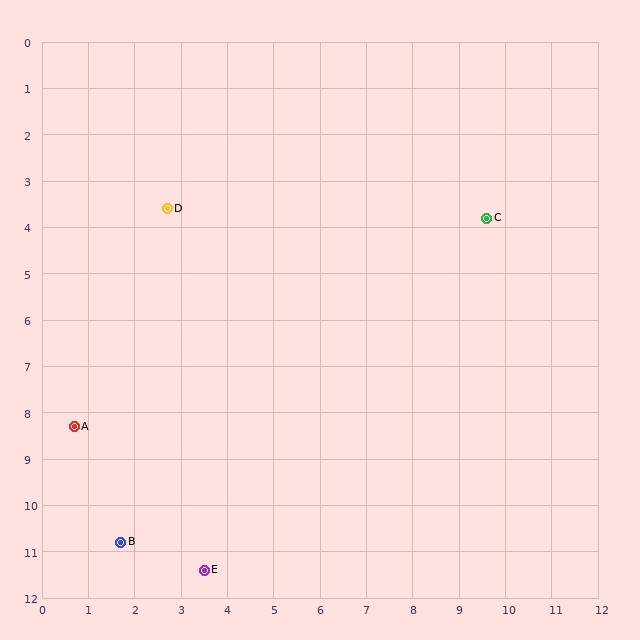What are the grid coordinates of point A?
Point A is at approximately (0.7, 8.3).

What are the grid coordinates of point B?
Point B is at approximately (1.7, 10.8).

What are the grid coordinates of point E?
Point E is at approximately (3.5, 11.4).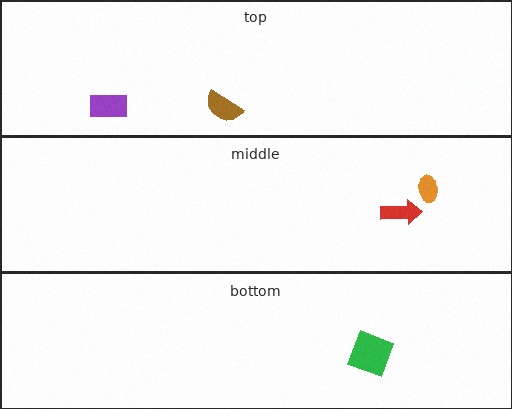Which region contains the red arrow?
The middle region.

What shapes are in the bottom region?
The green square.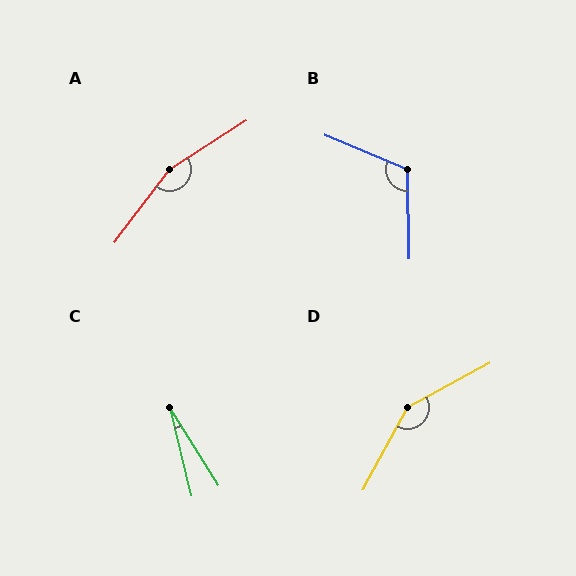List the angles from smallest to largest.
C (18°), B (114°), D (147°), A (159°).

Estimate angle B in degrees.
Approximately 114 degrees.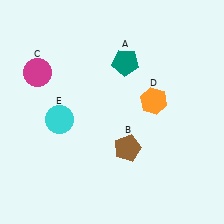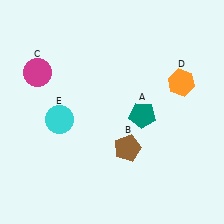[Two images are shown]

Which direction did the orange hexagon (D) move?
The orange hexagon (D) moved right.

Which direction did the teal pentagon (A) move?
The teal pentagon (A) moved down.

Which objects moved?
The objects that moved are: the teal pentagon (A), the orange hexagon (D).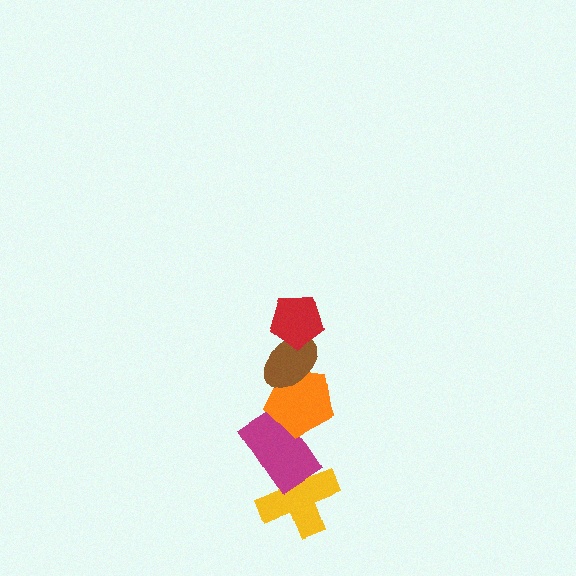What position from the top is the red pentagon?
The red pentagon is 1st from the top.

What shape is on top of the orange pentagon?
The brown ellipse is on top of the orange pentagon.